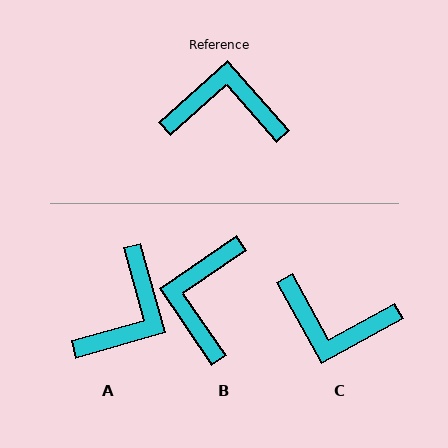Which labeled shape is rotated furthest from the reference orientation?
C, about 167 degrees away.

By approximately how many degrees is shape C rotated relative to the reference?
Approximately 167 degrees counter-clockwise.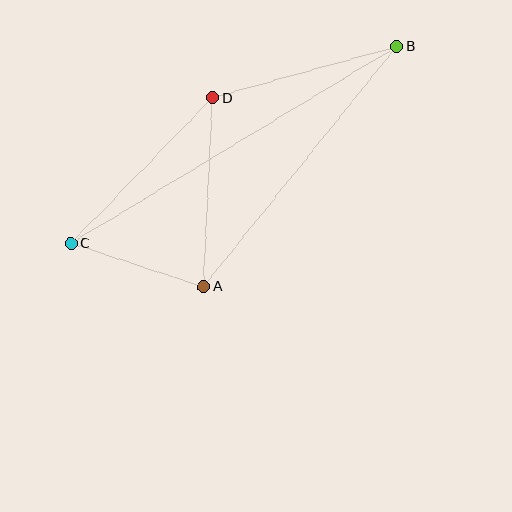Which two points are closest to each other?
Points A and C are closest to each other.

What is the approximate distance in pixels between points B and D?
The distance between B and D is approximately 190 pixels.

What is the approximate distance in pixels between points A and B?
The distance between A and B is approximately 308 pixels.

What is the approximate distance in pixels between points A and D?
The distance between A and D is approximately 189 pixels.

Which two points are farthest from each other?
Points B and C are farthest from each other.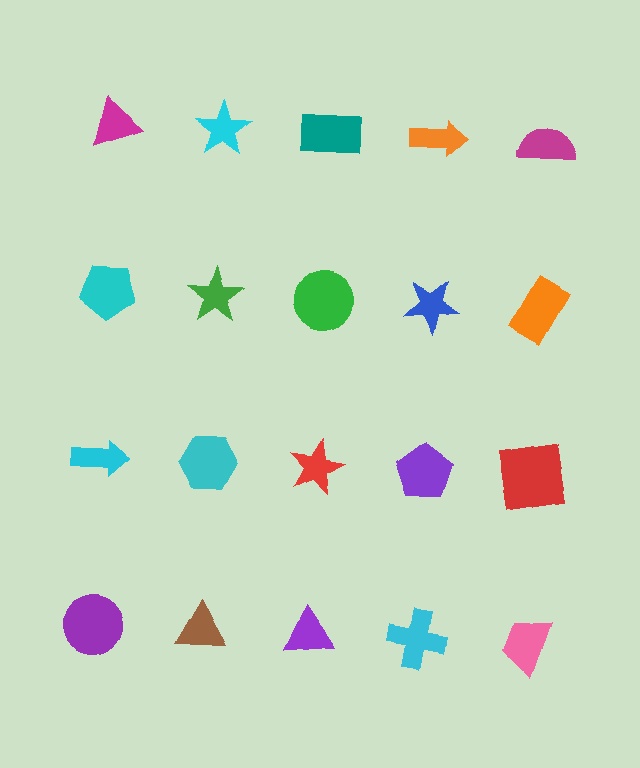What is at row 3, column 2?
A cyan hexagon.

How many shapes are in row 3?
5 shapes.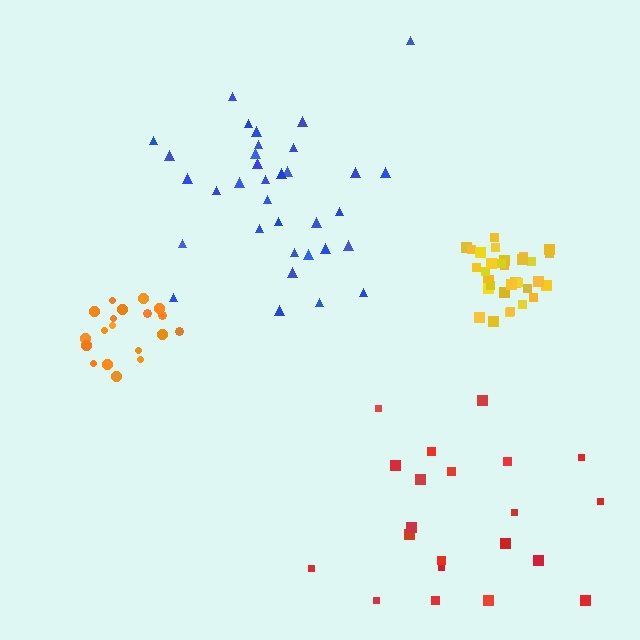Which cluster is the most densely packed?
Yellow.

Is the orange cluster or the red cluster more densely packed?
Orange.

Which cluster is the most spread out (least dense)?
Red.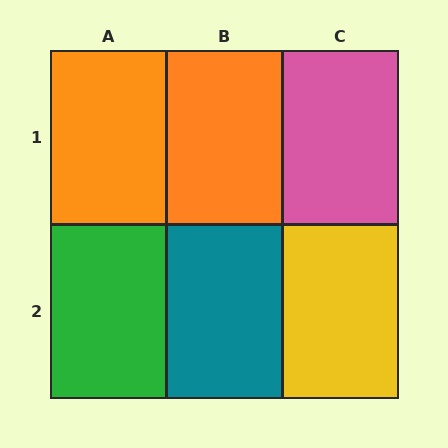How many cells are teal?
1 cell is teal.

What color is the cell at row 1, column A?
Orange.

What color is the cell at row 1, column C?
Pink.